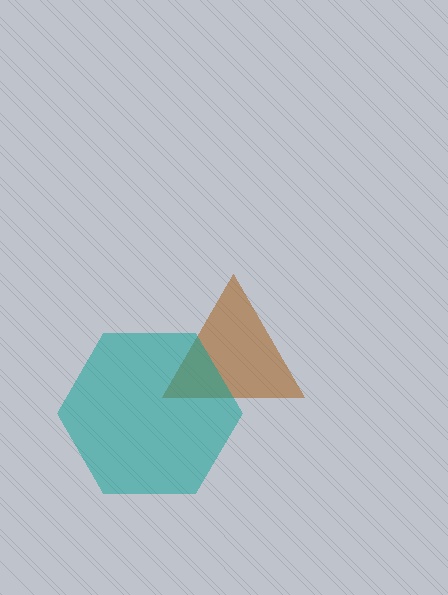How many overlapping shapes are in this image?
There are 2 overlapping shapes in the image.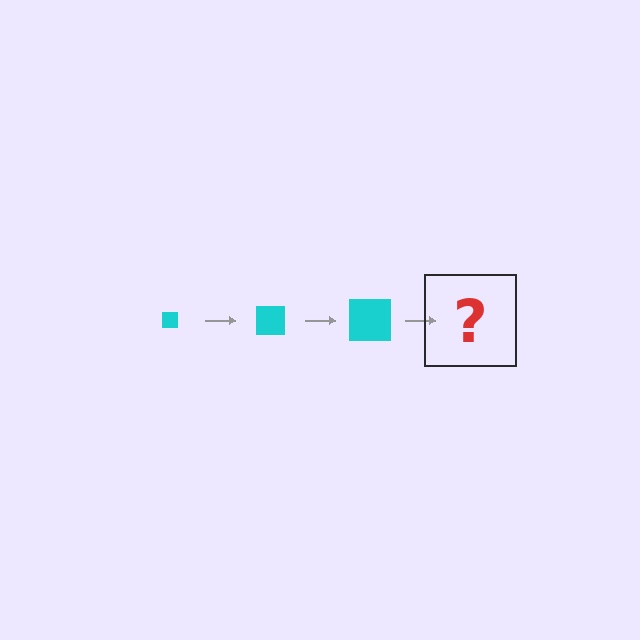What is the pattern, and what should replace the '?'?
The pattern is that the square gets progressively larger each step. The '?' should be a cyan square, larger than the previous one.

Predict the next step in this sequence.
The next step is a cyan square, larger than the previous one.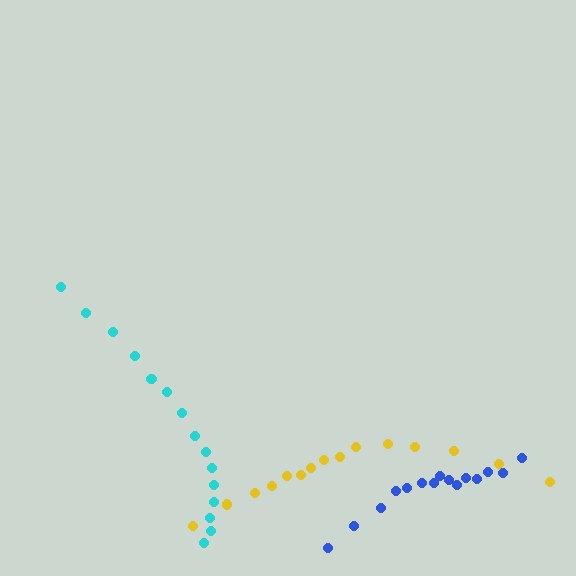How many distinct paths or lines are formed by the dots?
There are 3 distinct paths.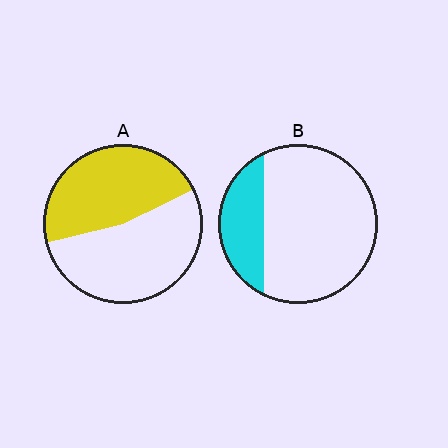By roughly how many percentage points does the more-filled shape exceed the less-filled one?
By roughly 25 percentage points (A over B).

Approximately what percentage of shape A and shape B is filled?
A is approximately 45% and B is approximately 25%.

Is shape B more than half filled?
No.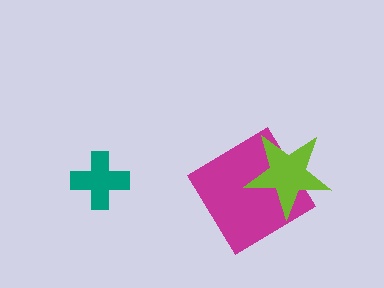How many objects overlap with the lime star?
1 object overlaps with the lime star.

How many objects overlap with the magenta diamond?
1 object overlaps with the magenta diamond.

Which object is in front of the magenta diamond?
The lime star is in front of the magenta diamond.